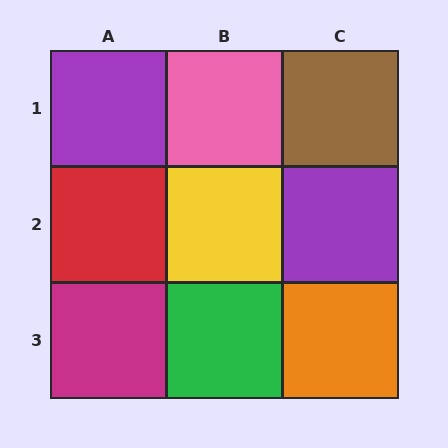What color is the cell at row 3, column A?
Magenta.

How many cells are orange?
1 cell is orange.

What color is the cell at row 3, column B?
Green.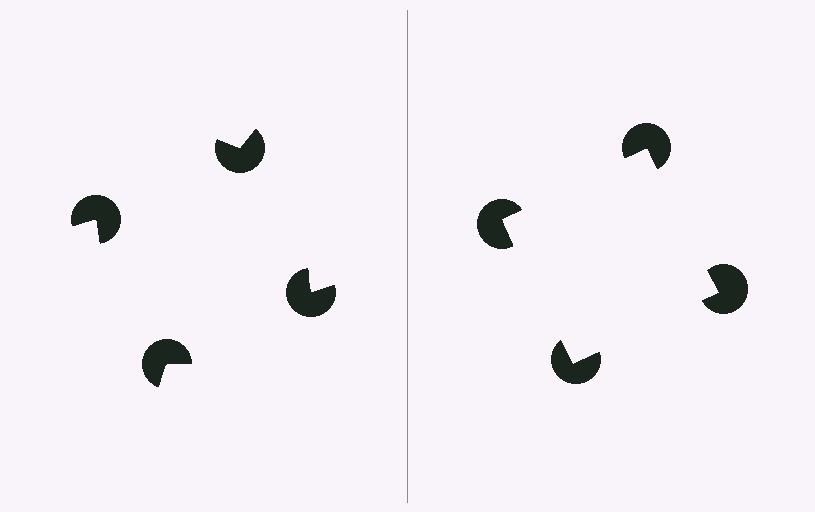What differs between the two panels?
The pac-man discs are positioned identically on both sides; only the wedge orientations differ. On the right they align to a square; on the left they are misaligned.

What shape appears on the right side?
An illusory square.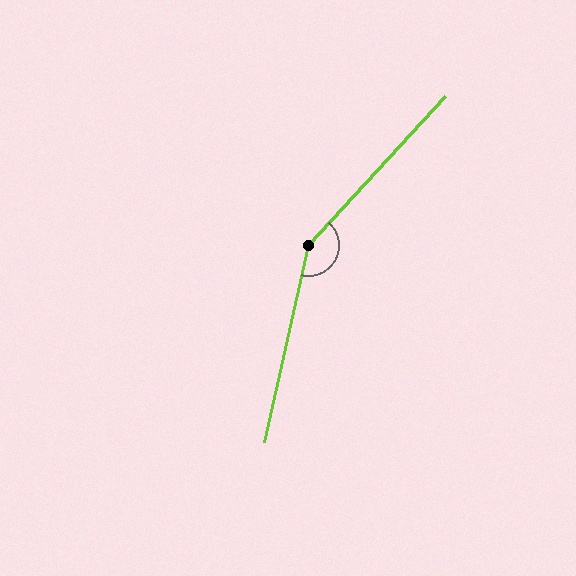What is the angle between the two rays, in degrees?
Approximately 150 degrees.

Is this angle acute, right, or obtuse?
It is obtuse.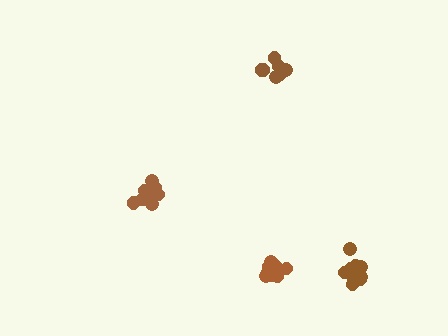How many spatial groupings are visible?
There are 4 spatial groupings.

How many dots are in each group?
Group 1: 7 dots, Group 2: 11 dots, Group 3: 10 dots, Group 4: 11 dots (39 total).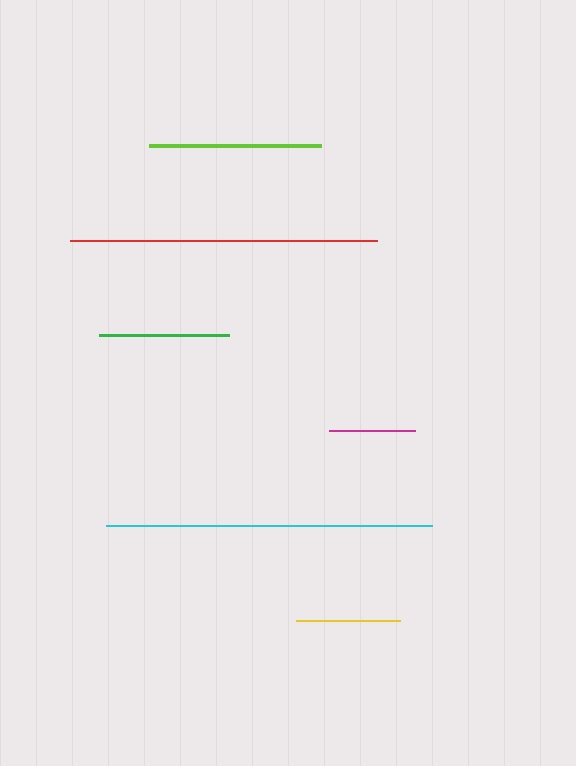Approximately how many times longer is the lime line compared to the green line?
The lime line is approximately 1.3 times the length of the green line.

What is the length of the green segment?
The green segment is approximately 130 pixels long.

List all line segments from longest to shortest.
From longest to shortest: cyan, red, lime, green, yellow, magenta.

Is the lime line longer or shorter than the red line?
The red line is longer than the lime line.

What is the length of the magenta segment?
The magenta segment is approximately 87 pixels long.